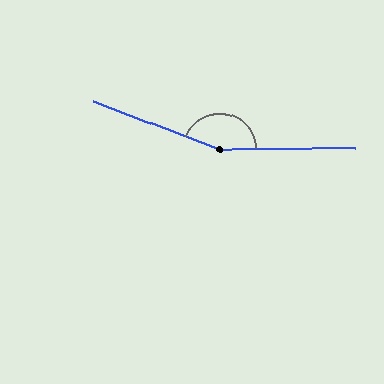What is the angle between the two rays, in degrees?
Approximately 159 degrees.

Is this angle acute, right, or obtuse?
It is obtuse.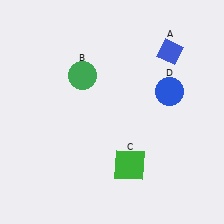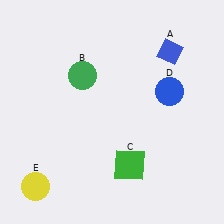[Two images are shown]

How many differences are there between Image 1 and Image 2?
There is 1 difference between the two images.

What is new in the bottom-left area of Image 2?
A yellow circle (E) was added in the bottom-left area of Image 2.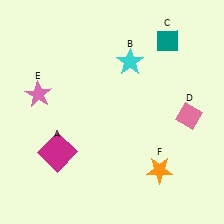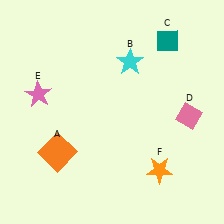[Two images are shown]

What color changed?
The square (A) changed from magenta in Image 1 to orange in Image 2.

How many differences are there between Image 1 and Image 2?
There is 1 difference between the two images.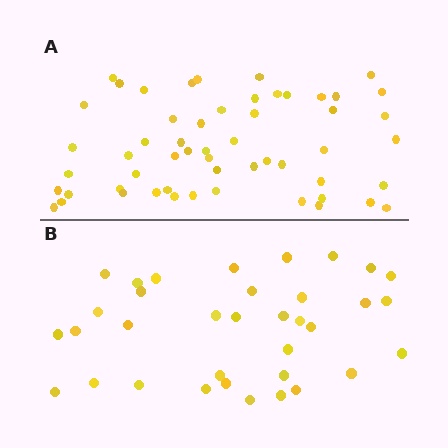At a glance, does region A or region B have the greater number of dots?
Region A (the top region) has more dots.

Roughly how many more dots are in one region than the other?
Region A has approximately 20 more dots than region B.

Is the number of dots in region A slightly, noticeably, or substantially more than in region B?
Region A has substantially more. The ratio is roughly 1.6 to 1.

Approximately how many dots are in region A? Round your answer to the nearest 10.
About 60 dots. (The exact count is 55, which rounds to 60.)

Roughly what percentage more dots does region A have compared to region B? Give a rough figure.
About 55% more.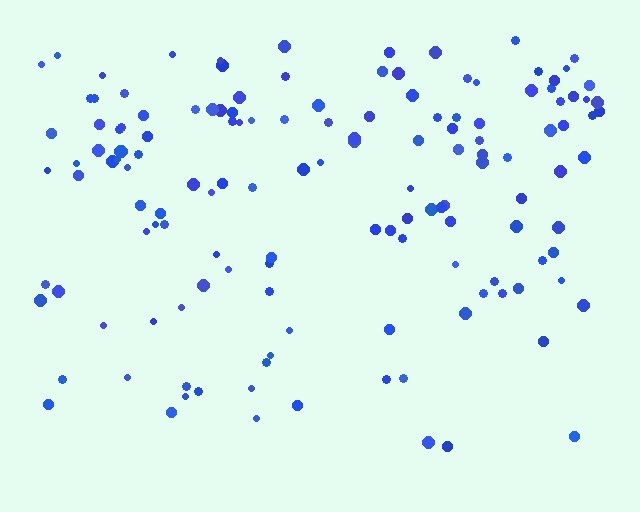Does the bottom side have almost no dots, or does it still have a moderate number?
Still a moderate number, just noticeably fewer than the top.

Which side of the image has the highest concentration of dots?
The top.